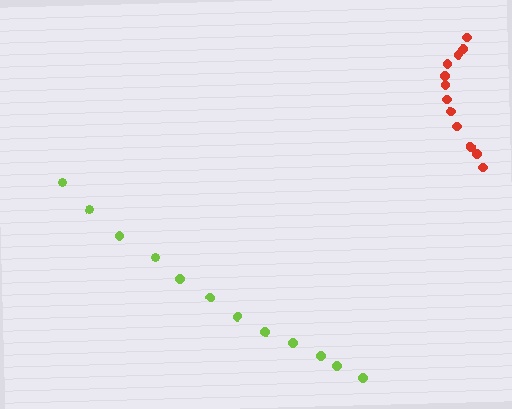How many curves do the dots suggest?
There are 2 distinct paths.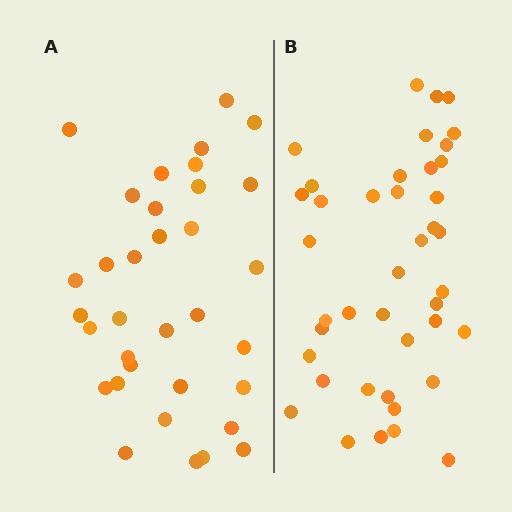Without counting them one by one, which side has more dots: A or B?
Region B (the right region) has more dots.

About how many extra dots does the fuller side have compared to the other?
Region B has roughly 8 or so more dots than region A.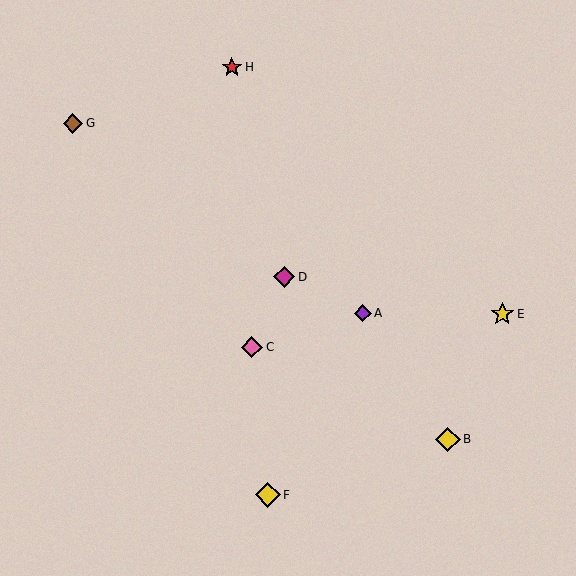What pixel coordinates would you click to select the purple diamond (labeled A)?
Click at (363, 313) to select the purple diamond A.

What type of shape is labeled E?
Shape E is a yellow star.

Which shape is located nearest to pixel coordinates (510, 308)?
The yellow star (labeled E) at (502, 314) is nearest to that location.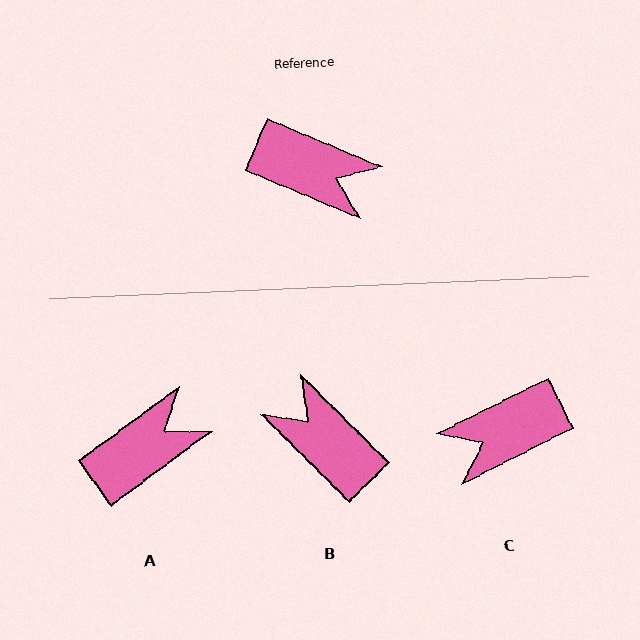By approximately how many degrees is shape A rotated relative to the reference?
Approximately 59 degrees counter-clockwise.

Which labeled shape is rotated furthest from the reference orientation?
B, about 158 degrees away.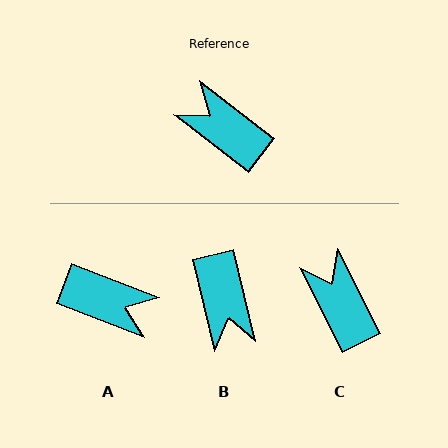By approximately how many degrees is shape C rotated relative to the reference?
Approximately 26 degrees clockwise.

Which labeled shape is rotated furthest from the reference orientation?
A, about 163 degrees away.